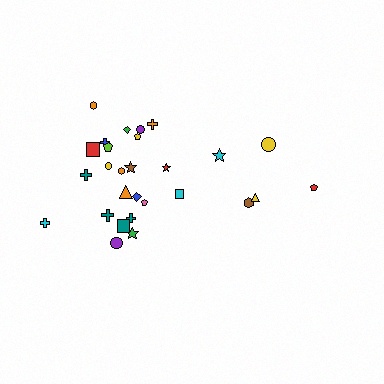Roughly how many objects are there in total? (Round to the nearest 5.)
Roughly 30 objects in total.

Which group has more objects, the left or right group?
The left group.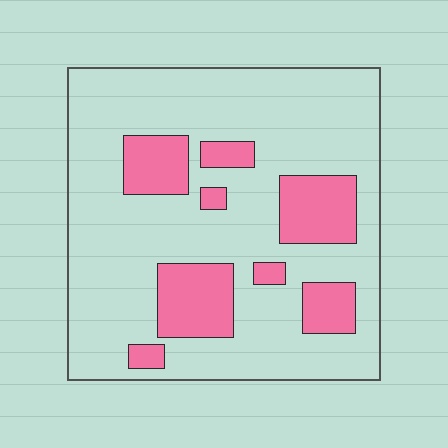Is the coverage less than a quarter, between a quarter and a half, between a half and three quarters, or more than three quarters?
Less than a quarter.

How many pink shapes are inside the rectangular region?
8.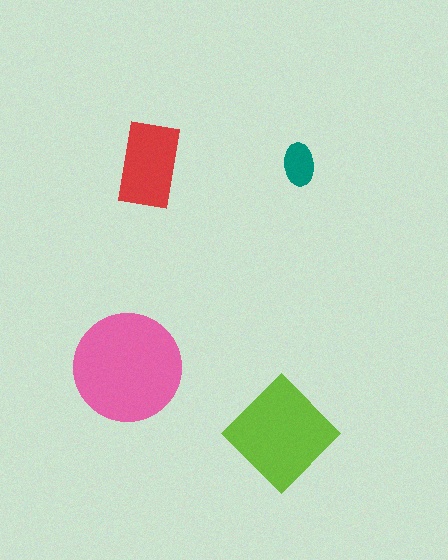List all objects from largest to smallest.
The pink circle, the lime diamond, the red rectangle, the teal ellipse.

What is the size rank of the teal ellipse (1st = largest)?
4th.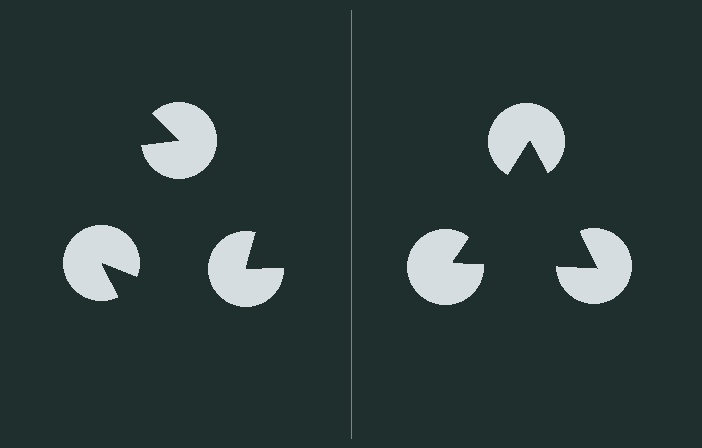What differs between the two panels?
The pac-man discs are positioned identically on both sides; only the wedge orientations differ. On the right they align to a triangle; on the left they are misaligned.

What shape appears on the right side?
An illusory triangle.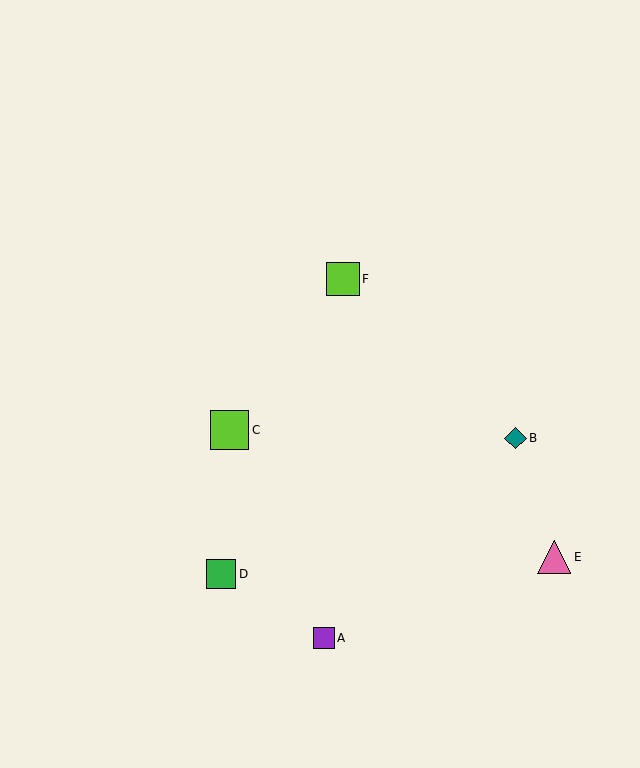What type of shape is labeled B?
Shape B is a teal diamond.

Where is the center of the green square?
The center of the green square is at (221, 574).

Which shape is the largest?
The lime square (labeled C) is the largest.